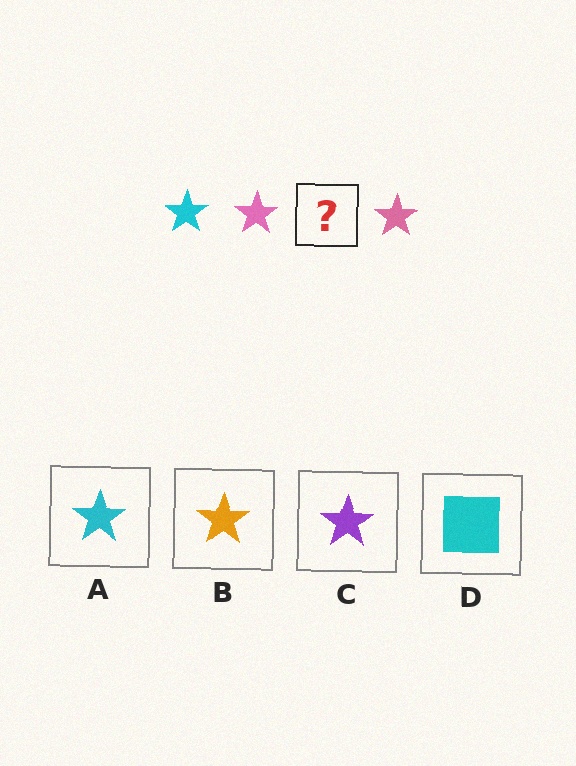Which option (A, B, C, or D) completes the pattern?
A.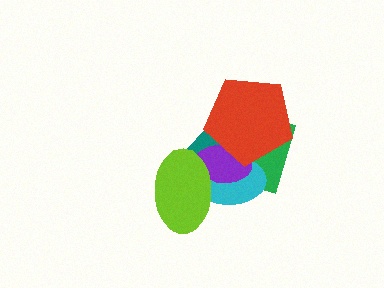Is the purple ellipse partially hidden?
Yes, it is partially covered by another shape.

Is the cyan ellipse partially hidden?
Yes, it is partially covered by another shape.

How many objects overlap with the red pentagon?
4 objects overlap with the red pentagon.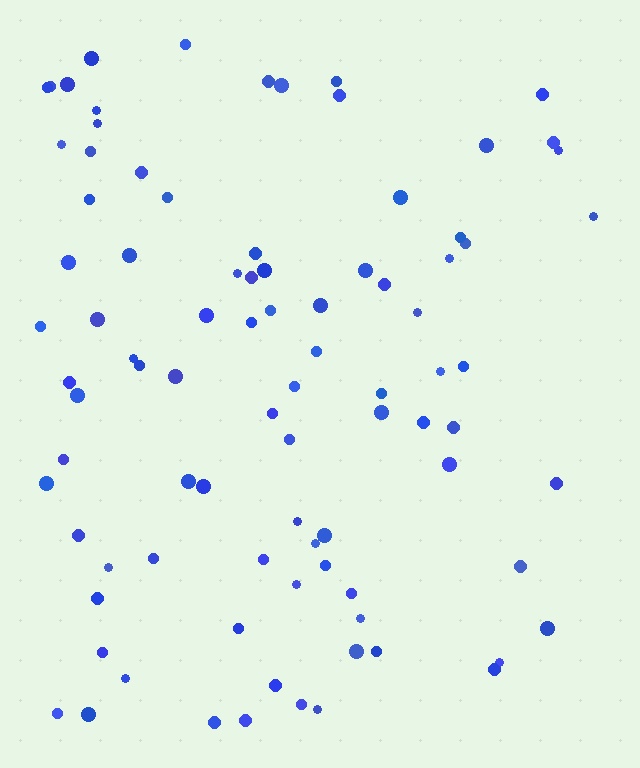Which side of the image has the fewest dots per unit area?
The right.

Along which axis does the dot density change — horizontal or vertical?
Horizontal.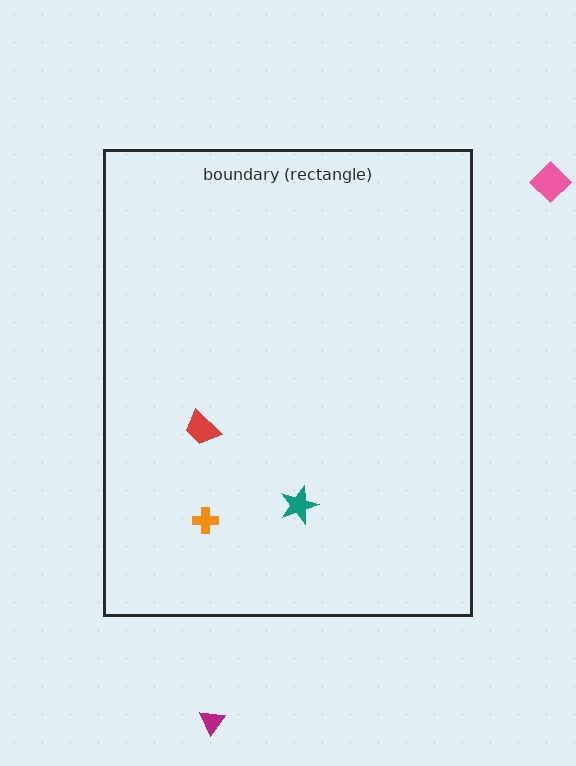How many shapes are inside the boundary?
3 inside, 2 outside.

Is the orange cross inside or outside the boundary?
Inside.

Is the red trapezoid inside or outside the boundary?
Inside.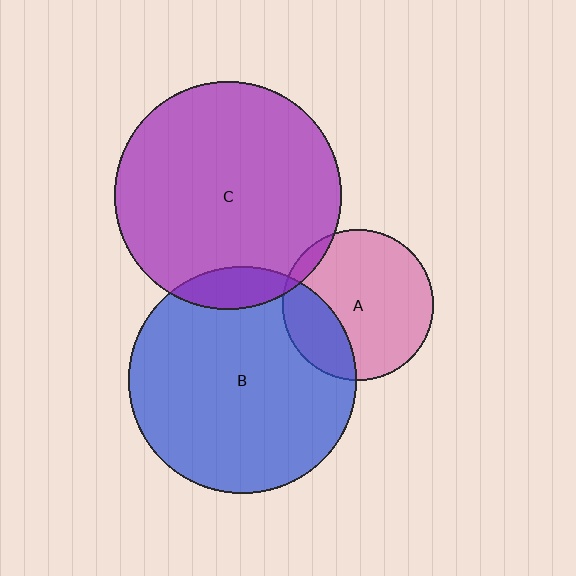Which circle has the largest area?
Circle C (purple).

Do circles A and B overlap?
Yes.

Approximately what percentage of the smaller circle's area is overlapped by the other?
Approximately 25%.